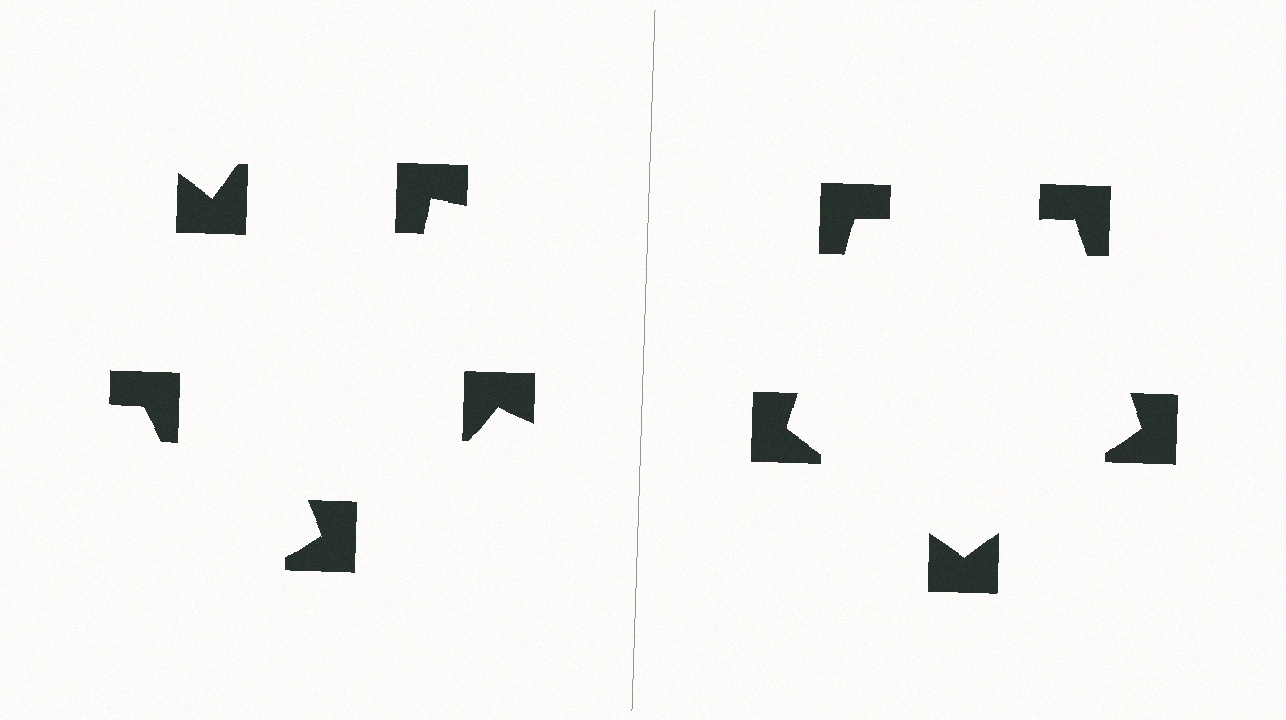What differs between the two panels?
The notched squares are positioned identically on both sides; only the wedge orientations differ. On the right they align to a pentagon; on the left they are misaligned.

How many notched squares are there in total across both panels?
10 — 5 on each side.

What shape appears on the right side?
An illusory pentagon.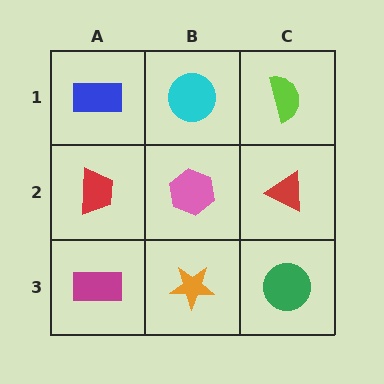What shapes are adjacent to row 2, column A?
A blue rectangle (row 1, column A), a magenta rectangle (row 3, column A), a pink hexagon (row 2, column B).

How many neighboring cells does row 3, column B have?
3.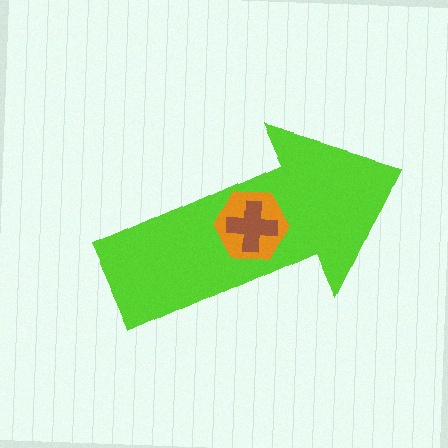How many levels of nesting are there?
3.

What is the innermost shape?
The brown cross.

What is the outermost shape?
The lime arrow.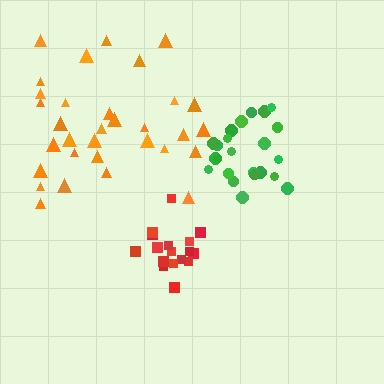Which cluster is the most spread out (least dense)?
Orange.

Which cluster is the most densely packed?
Green.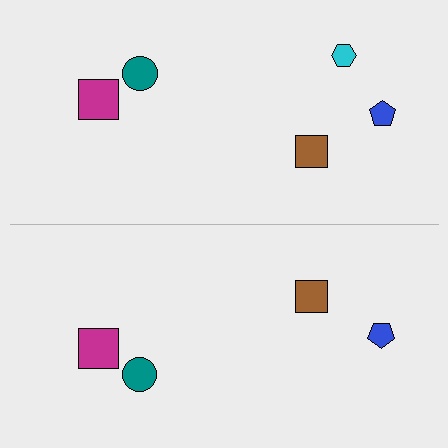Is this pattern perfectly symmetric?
No, the pattern is not perfectly symmetric. A cyan hexagon is missing from the bottom side.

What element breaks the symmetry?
A cyan hexagon is missing from the bottom side.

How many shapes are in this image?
There are 9 shapes in this image.